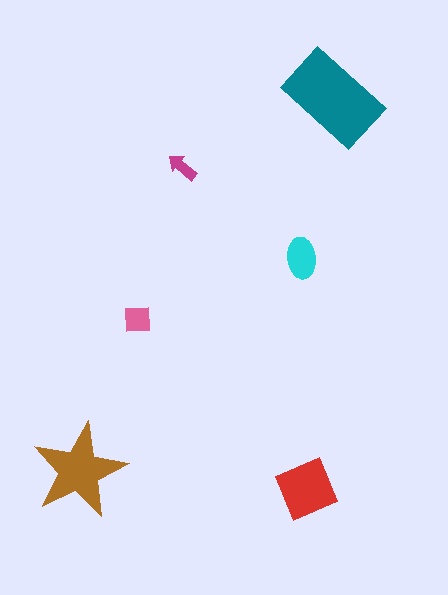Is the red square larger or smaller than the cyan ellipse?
Larger.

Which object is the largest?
The teal rectangle.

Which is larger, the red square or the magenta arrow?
The red square.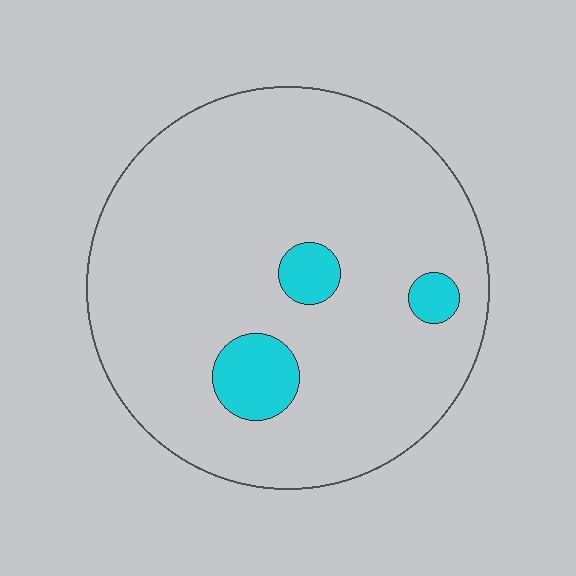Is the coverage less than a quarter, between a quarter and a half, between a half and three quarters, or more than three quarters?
Less than a quarter.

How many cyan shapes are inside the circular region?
3.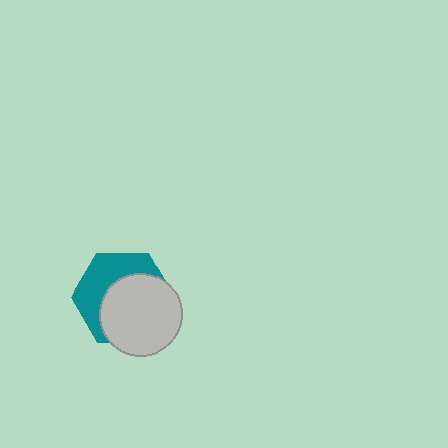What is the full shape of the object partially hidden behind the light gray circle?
The partially hidden object is a teal hexagon.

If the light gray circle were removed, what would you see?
You would see the complete teal hexagon.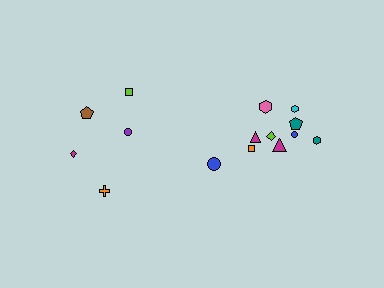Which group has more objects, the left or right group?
The right group.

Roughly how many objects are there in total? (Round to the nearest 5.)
Roughly 15 objects in total.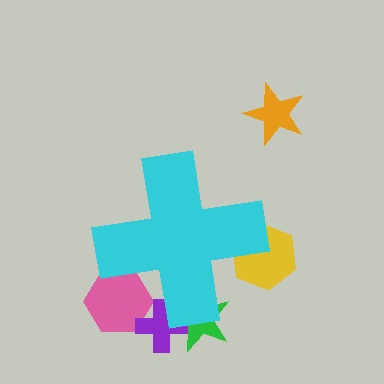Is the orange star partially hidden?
No, the orange star is fully visible.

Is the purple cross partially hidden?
Yes, the purple cross is partially hidden behind the cyan cross.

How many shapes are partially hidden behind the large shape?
4 shapes are partially hidden.